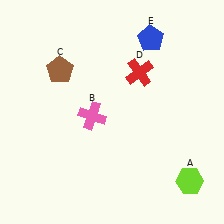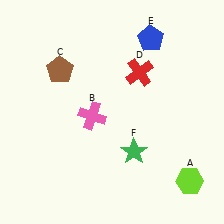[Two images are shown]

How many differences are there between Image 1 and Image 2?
There is 1 difference between the two images.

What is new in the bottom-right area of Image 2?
A green star (F) was added in the bottom-right area of Image 2.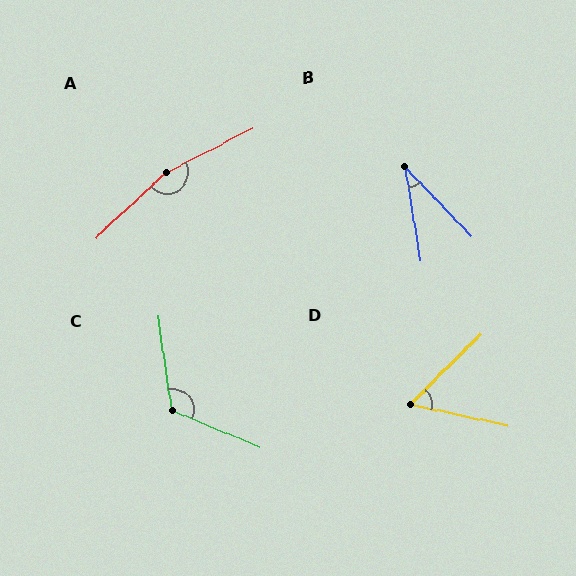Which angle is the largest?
A, at approximately 165 degrees.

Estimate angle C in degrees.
Approximately 121 degrees.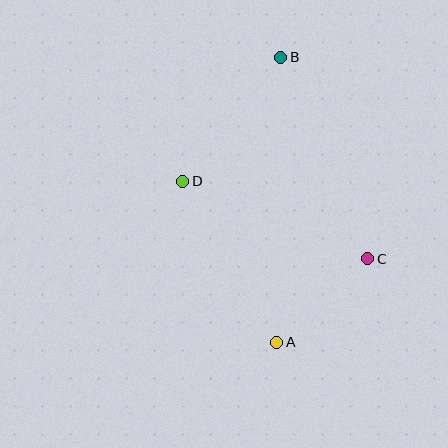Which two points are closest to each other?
Points A and C are closest to each other.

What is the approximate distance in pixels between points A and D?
The distance between A and D is approximately 186 pixels.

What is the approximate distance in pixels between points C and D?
The distance between C and D is approximately 200 pixels.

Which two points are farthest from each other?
Points A and B are farthest from each other.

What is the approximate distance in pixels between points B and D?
The distance between B and D is approximately 158 pixels.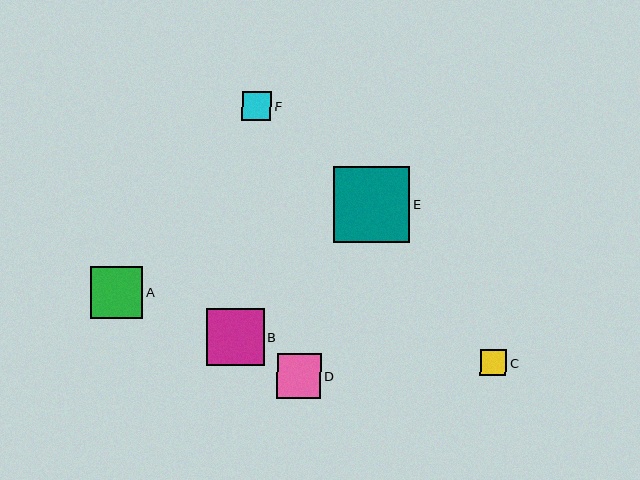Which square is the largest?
Square E is the largest with a size of approximately 76 pixels.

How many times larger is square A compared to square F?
Square A is approximately 1.8 times the size of square F.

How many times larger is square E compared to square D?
Square E is approximately 1.7 times the size of square D.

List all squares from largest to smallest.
From largest to smallest: E, B, A, D, F, C.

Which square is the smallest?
Square C is the smallest with a size of approximately 26 pixels.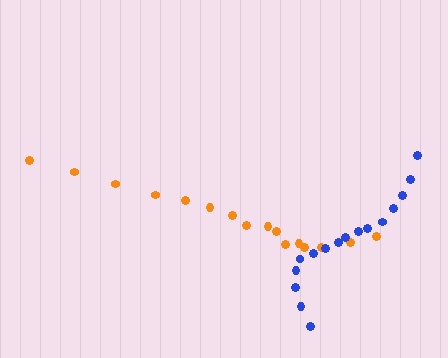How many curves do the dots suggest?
There are 2 distinct paths.